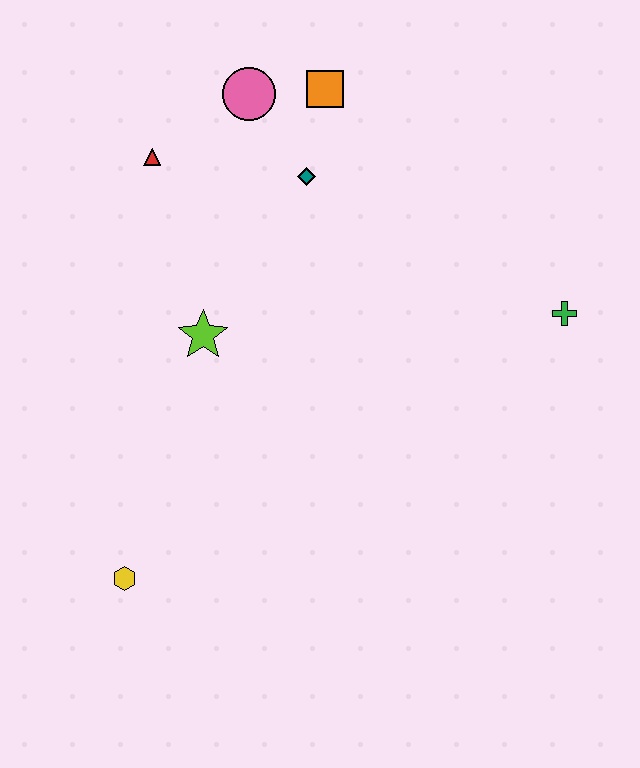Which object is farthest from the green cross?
The yellow hexagon is farthest from the green cross.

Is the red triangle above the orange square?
No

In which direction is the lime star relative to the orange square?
The lime star is below the orange square.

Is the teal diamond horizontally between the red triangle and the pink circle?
No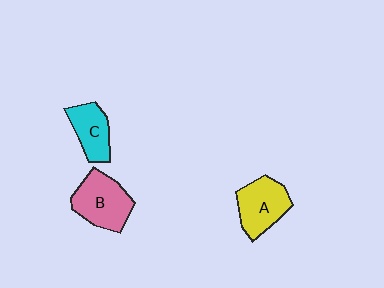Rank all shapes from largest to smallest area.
From largest to smallest: B (pink), A (yellow), C (cyan).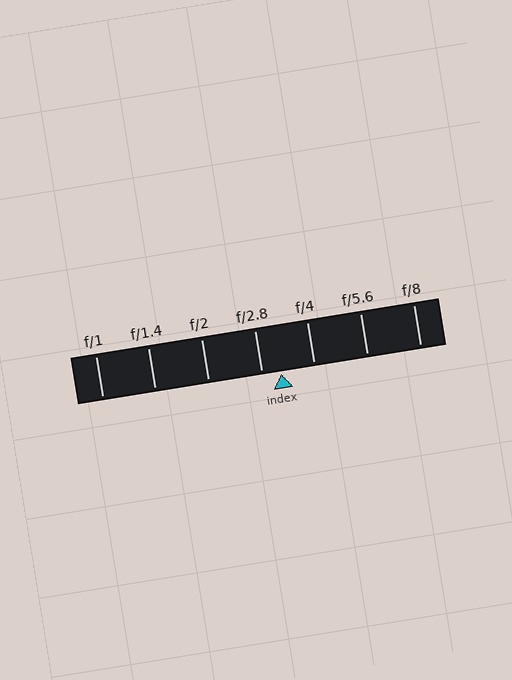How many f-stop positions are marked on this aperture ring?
There are 7 f-stop positions marked.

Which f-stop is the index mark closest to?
The index mark is closest to f/2.8.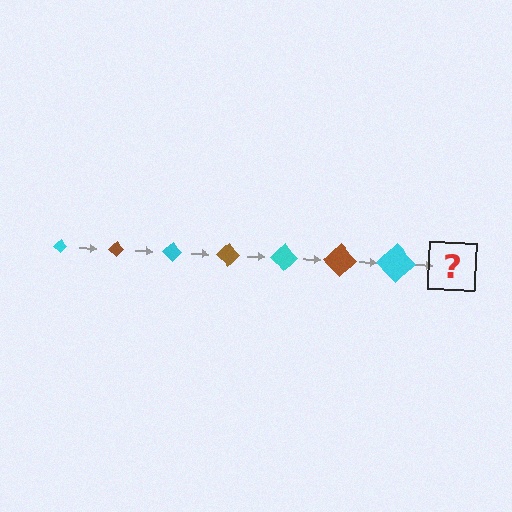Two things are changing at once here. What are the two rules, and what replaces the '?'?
The two rules are that the diamond grows larger each step and the color cycles through cyan and brown. The '?' should be a brown diamond, larger than the previous one.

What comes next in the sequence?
The next element should be a brown diamond, larger than the previous one.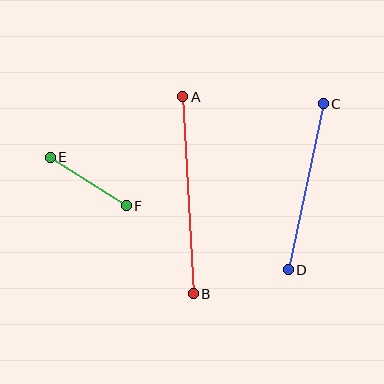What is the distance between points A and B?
The distance is approximately 197 pixels.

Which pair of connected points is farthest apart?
Points A and B are farthest apart.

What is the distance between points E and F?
The distance is approximately 90 pixels.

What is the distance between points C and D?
The distance is approximately 170 pixels.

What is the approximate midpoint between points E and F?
The midpoint is at approximately (88, 182) pixels.